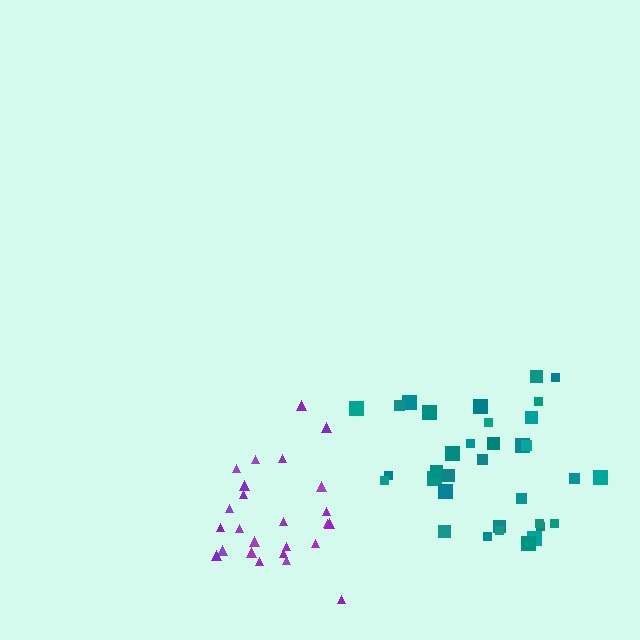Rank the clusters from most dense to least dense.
purple, teal.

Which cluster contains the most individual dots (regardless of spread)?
Teal (34).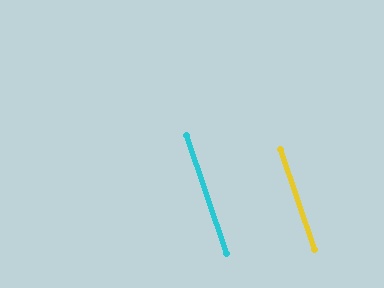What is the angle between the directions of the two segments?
Approximately 0 degrees.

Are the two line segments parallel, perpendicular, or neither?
Parallel — their directions differ by only 0.3°.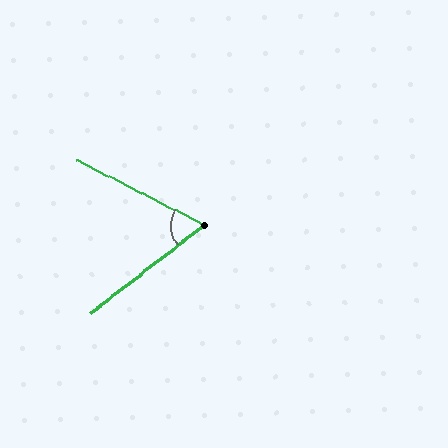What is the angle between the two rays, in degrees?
Approximately 65 degrees.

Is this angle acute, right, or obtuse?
It is acute.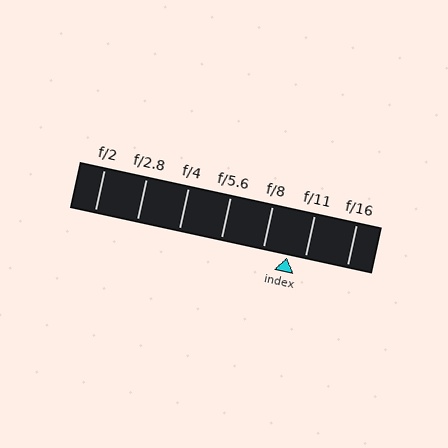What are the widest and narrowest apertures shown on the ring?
The widest aperture shown is f/2 and the narrowest is f/16.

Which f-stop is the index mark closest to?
The index mark is closest to f/11.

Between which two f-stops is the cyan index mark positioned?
The index mark is between f/8 and f/11.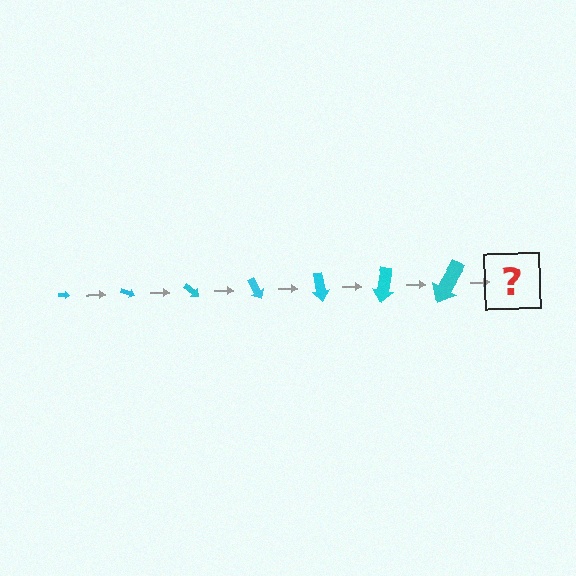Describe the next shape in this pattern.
It should be an arrow, larger than the previous one and rotated 140 degrees from the start.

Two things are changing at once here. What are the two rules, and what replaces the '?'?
The two rules are that the arrow grows larger each step and it rotates 20 degrees each step. The '?' should be an arrow, larger than the previous one and rotated 140 degrees from the start.